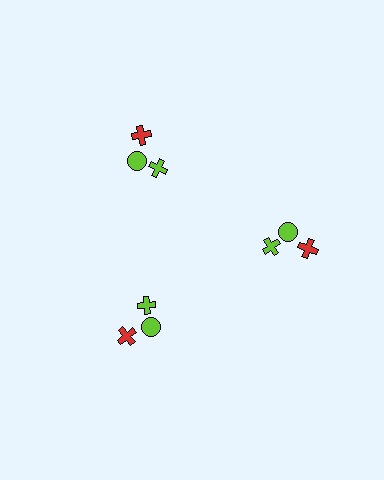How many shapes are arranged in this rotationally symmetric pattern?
There are 9 shapes, arranged in 3 groups of 3.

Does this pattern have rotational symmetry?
Yes, this pattern has 3-fold rotational symmetry. It looks the same after rotating 120 degrees around the center.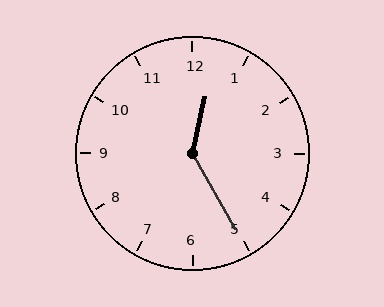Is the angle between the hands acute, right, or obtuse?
It is obtuse.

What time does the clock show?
12:25.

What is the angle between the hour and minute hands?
Approximately 138 degrees.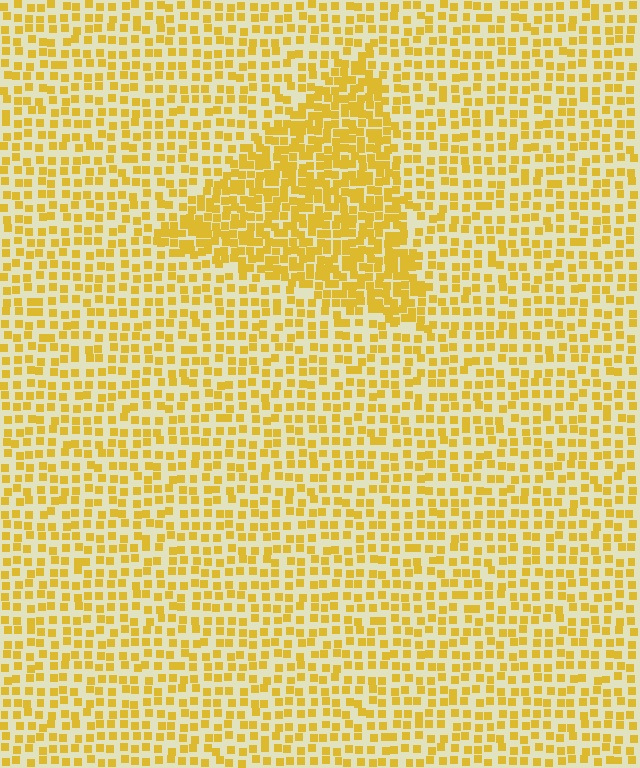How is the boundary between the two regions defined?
The boundary is defined by a change in element density (approximately 1.9x ratio). All elements are the same color, size, and shape.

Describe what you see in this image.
The image contains small yellow elements arranged at two different densities. A triangle-shaped region is visible where the elements are more densely packed than the surrounding area.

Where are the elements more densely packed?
The elements are more densely packed inside the triangle boundary.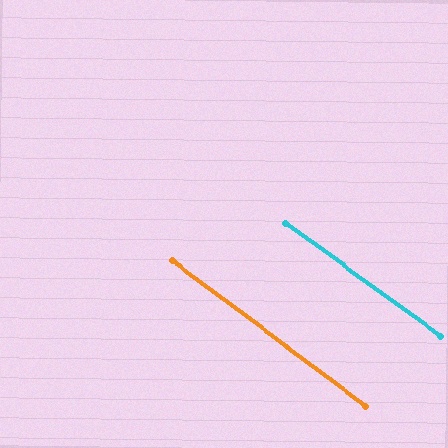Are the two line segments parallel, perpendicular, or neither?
Parallel — their directions differ by only 0.9°.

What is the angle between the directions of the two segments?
Approximately 1 degree.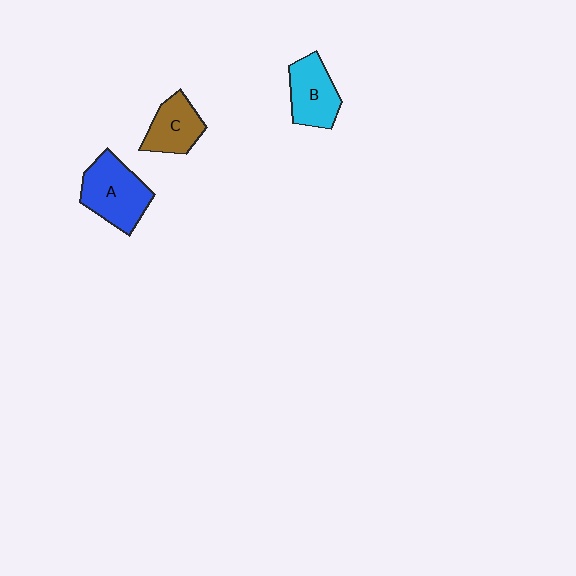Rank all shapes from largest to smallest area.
From largest to smallest: A (blue), B (cyan), C (brown).